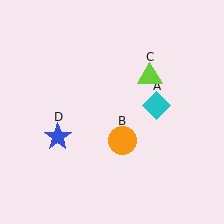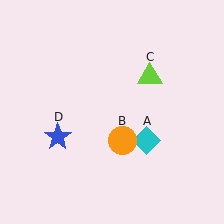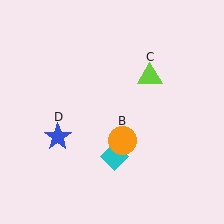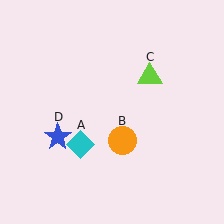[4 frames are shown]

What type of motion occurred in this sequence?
The cyan diamond (object A) rotated clockwise around the center of the scene.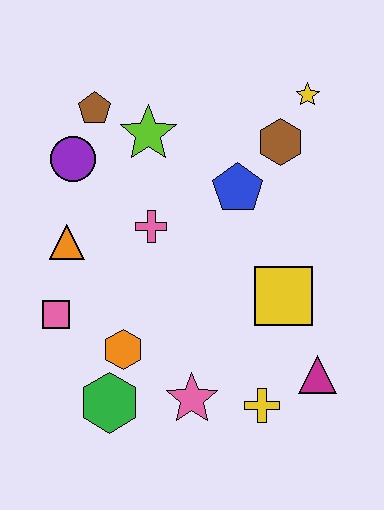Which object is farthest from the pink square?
The yellow star is farthest from the pink square.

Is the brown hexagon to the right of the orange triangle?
Yes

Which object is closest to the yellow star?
The brown hexagon is closest to the yellow star.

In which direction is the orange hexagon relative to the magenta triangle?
The orange hexagon is to the left of the magenta triangle.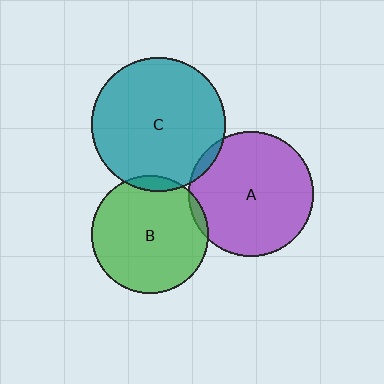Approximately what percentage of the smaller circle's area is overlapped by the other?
Approximately 5%.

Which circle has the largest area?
Circle C (teal).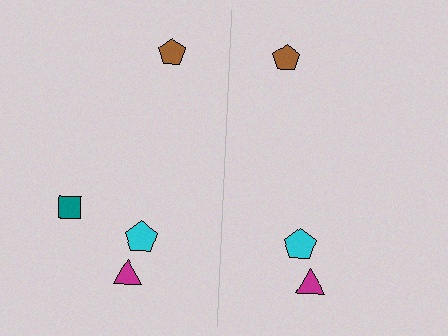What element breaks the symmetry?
A teal square is missing from the right side.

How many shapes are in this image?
There are 7 shapes in this image.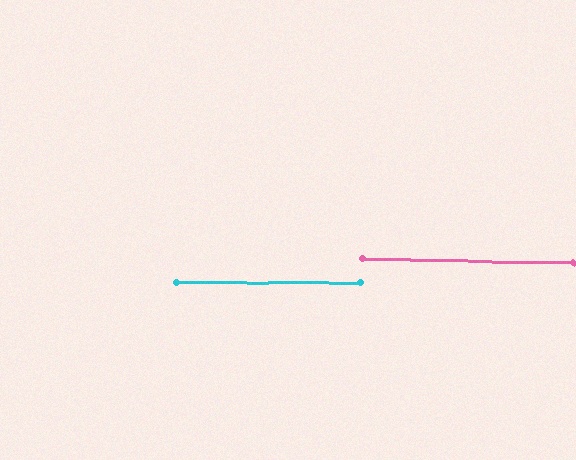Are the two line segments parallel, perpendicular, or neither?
Parallel — their directions differ by only 0.9°.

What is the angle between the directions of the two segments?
Approximately 1 degree.